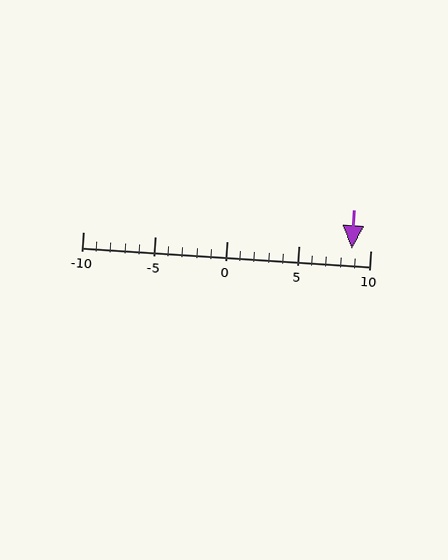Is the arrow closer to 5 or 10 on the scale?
The arrow is closer to 10.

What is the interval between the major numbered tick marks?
The major tick marks are spaced 5 units apart.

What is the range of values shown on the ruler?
The ruler shows values from -10 to 10.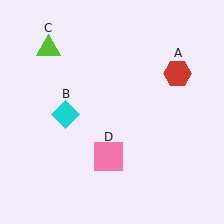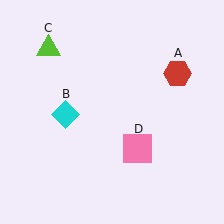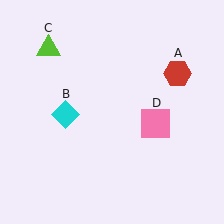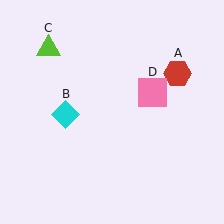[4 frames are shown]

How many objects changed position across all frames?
1 object changed position: pink square (object D).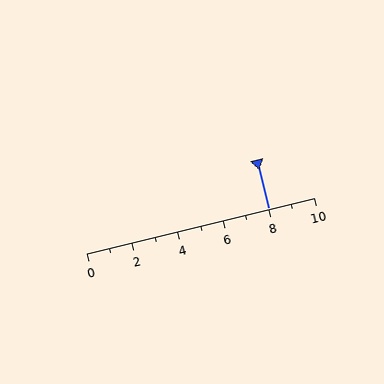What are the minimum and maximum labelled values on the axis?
The axis runs from 0 to 10.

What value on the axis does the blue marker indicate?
The marker indicates approximately 8.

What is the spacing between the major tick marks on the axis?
The major ticks are spaced 2 apart.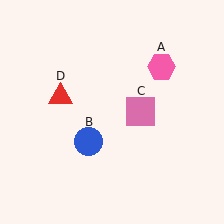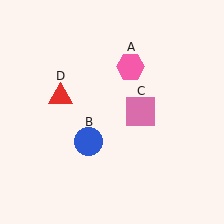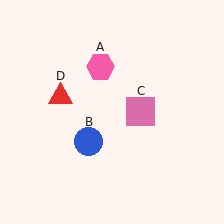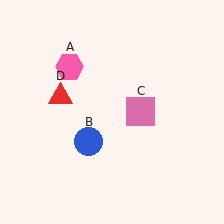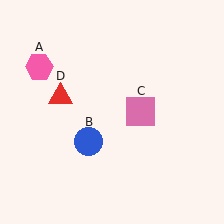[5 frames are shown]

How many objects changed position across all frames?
1 object changed position: pink hexagon (object A).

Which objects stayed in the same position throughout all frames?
Blue circle (object B) and pink square (object C) and red triangle (object D) remained stationary.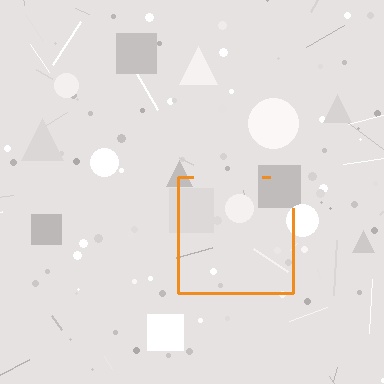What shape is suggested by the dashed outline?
The dashed outline suggests a square.